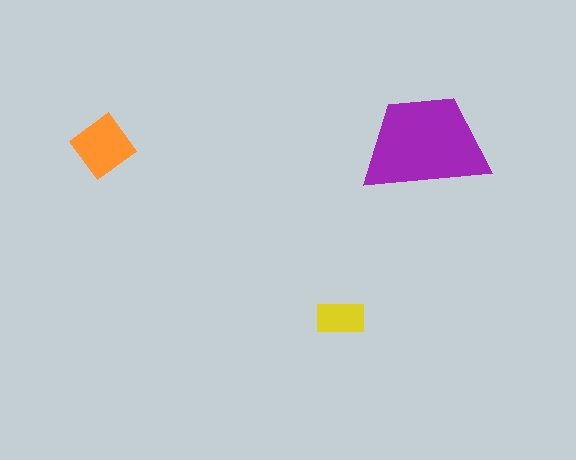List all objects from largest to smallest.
The purple trapezoid, the orange diamond, the yellow rectangle.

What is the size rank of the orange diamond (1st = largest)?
2nd.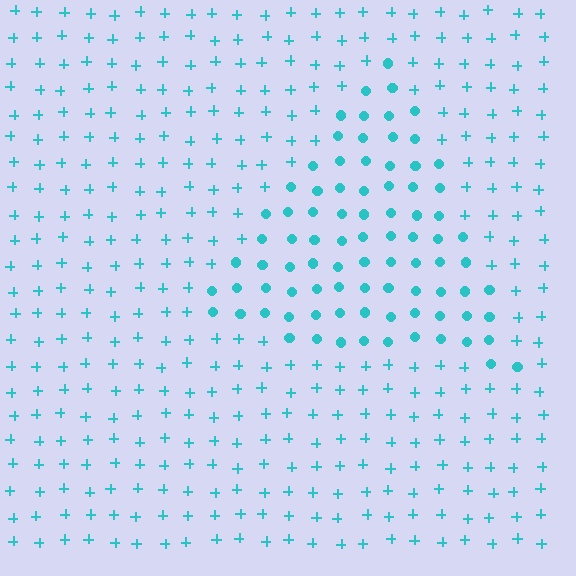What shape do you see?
I see a triangle.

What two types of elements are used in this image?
The image uses circles inside the triangle region and plus signs outside it.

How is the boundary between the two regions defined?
The boundary is defined by a change in element shape: circles inside vs. plus signs outside. All elements share the same color and spacing.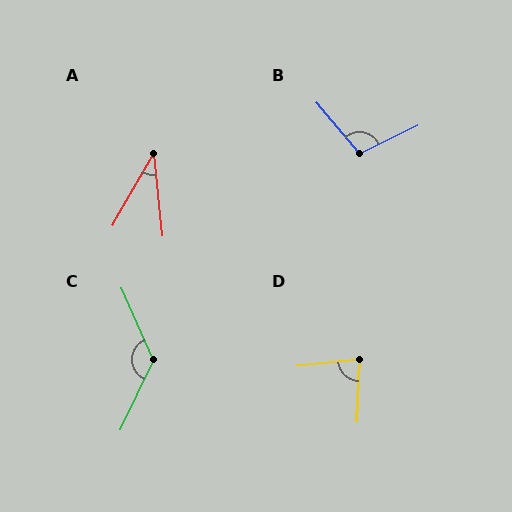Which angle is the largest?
C, at approximately 131 degrees.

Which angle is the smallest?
A, at approximately 36 degrees.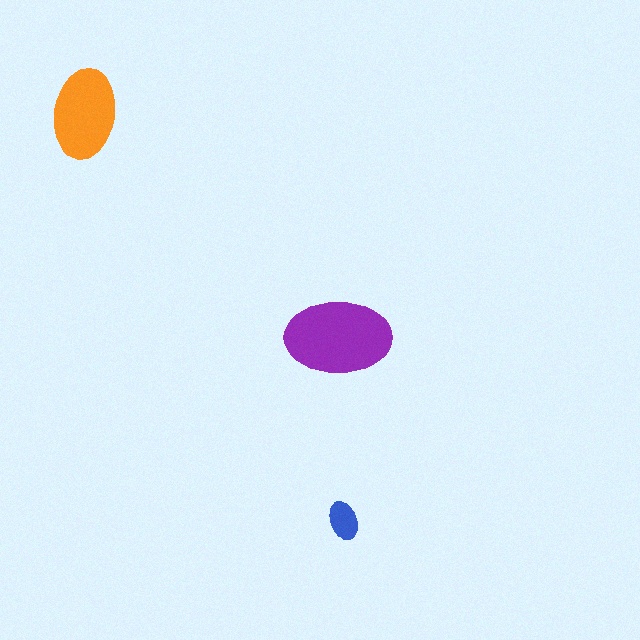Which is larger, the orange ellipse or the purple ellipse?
The purple one.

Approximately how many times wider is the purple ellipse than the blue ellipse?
About 2.5 times wider.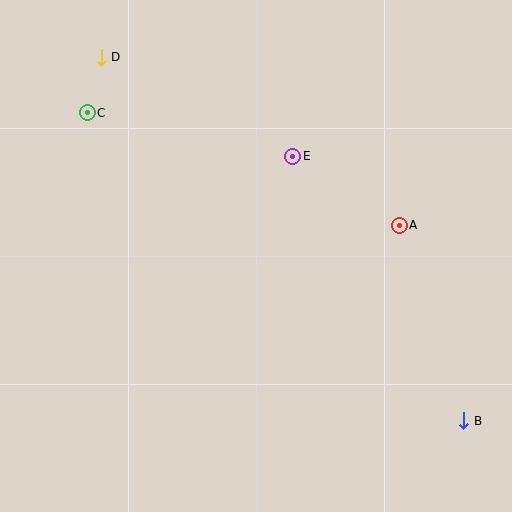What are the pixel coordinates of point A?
Point A is at (399, 225).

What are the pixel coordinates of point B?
Point B is at (464, 421).